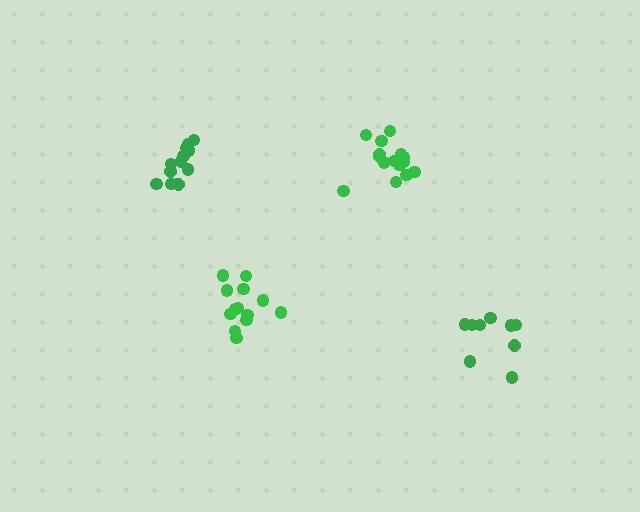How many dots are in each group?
Group 1: 13 dots, Group 2: 15 dots, Group 3: 9 dots, Group 4: 14 dots (51 total).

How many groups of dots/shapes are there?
There are 4 groups.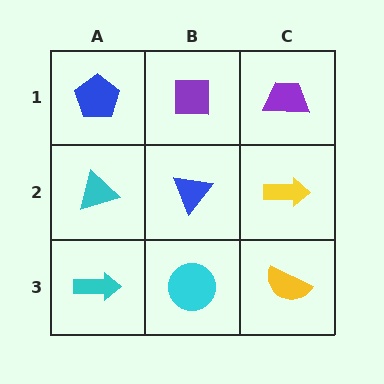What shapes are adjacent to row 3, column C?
A yellow arrow (row 2, column C), a cyan circle (row 3, column B).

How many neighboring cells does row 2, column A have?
3.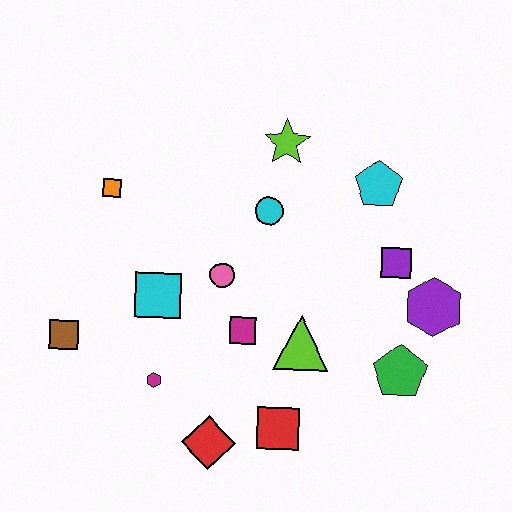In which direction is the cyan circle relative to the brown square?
The cyan circle is to the right of the brown square.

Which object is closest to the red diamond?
The red square is closest to the red diamond.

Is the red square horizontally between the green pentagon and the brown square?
Yes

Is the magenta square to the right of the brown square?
Yes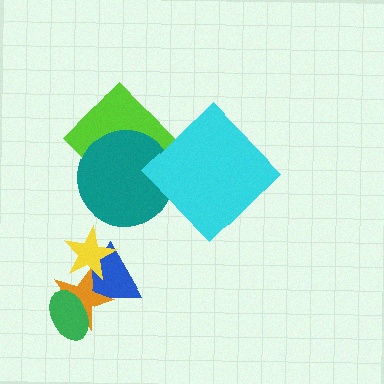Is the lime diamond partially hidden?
Yes, it is partially covered by another shape.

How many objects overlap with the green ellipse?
2 objects overlap with the green ellipse.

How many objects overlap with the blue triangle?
3 objects overlap with the blue triangle.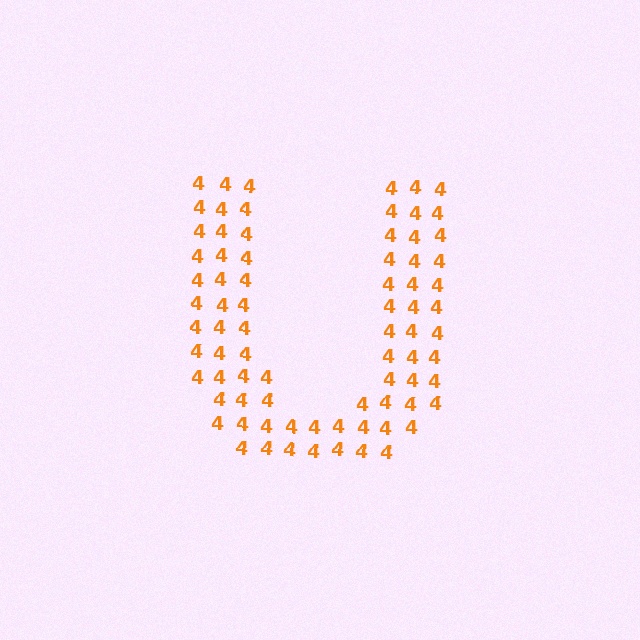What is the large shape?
The large shape is the letter U.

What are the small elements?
The small elements are digit 4's.